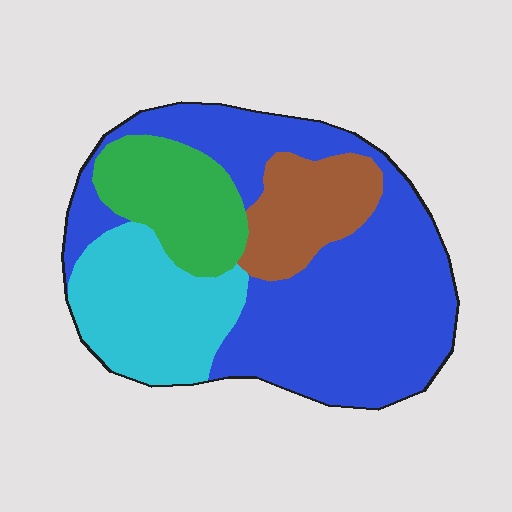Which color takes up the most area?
Blue, at roughly 50%.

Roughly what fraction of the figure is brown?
Brown covers about 15% of the figure.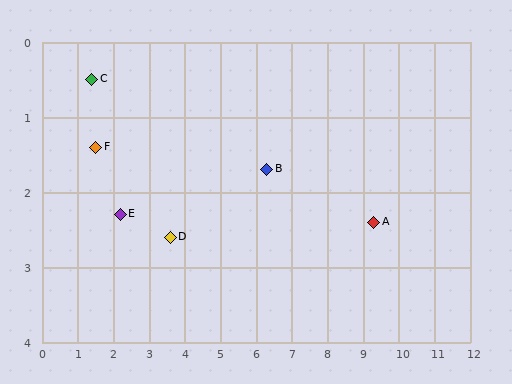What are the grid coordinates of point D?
Point D is at approximately (3.6, 2.6).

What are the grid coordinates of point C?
Point C is at approximately (1.4, 0.5).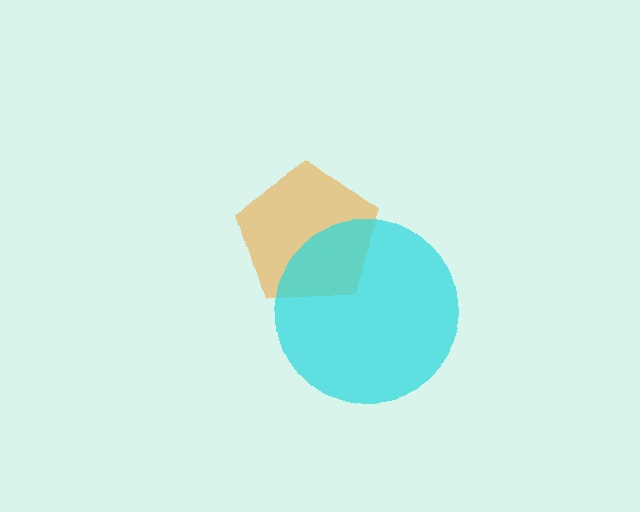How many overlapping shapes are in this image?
There are 2 overlapping shapes in the image.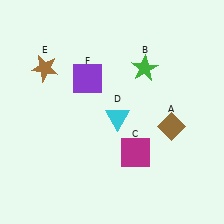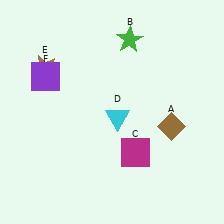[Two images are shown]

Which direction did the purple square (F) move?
The purple square (F) moved left.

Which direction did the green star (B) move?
The green star (B) moved up.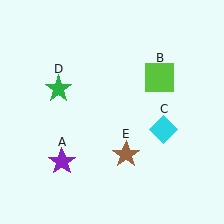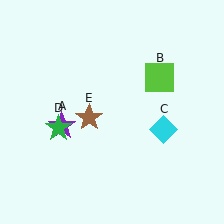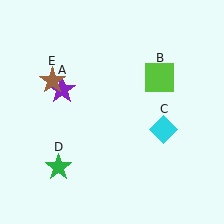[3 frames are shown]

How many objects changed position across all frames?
3 objects changed position: purple star (object A), green star (object D), brown star (object E).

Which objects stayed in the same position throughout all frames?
Lime square (object B) and cyan diamond (object C) remained stationary.